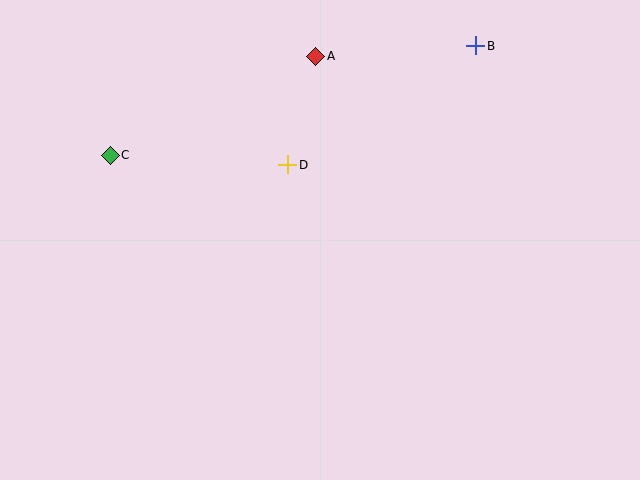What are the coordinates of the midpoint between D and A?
The midpoint between D and A is at (302, 111).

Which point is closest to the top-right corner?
Point B is closest to the top-right corner.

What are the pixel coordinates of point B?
Point B is at (476, 46).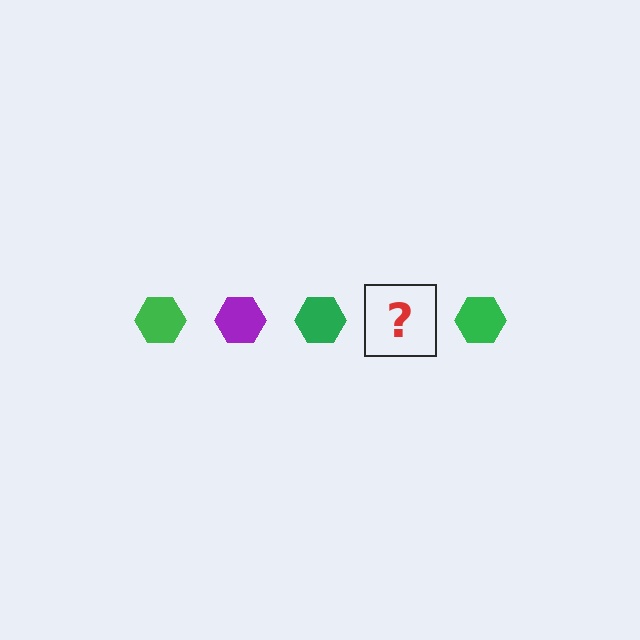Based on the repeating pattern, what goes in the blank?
The blank should be a purple hexagon.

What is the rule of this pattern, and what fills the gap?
The rule is that the pattern cycles through green, purple hexagons. The gap should be filled with a purple hexagon.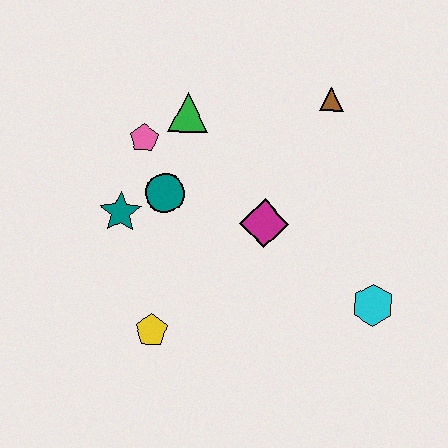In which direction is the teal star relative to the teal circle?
The teal star is to the left of the teal circle.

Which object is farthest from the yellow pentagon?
The brown triangle is farthest from the yellow pentagon.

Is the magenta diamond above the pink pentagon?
No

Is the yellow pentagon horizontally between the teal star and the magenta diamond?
Yes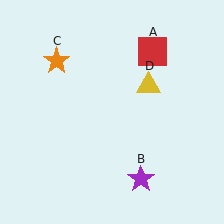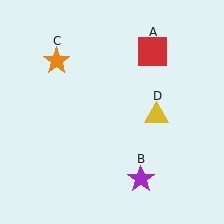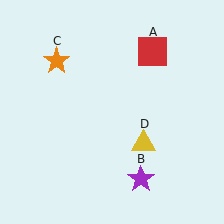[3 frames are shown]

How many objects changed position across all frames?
1 object changed position: yellow triangle (object D).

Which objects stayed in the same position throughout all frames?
Red square (object A) and purple star (object B) and orange star (object C) remained stationary.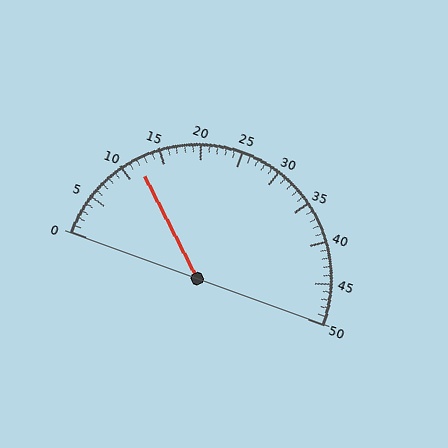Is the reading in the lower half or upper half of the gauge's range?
The reading is in the lower half of the range (0 to 50).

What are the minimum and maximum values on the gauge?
The gauge ranges from 0 to 50.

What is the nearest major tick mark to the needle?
The nearest major tick mark is 10.